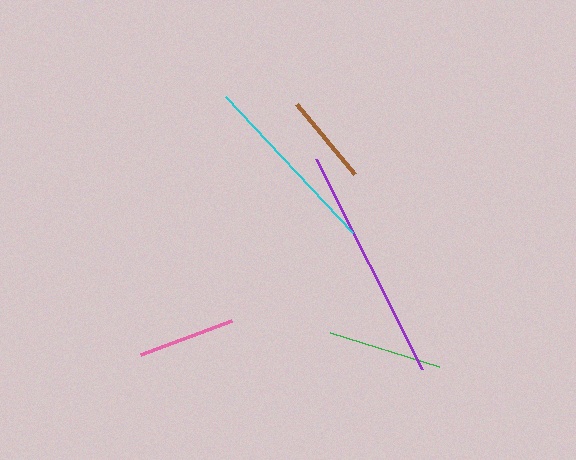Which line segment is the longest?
The purple line is the longest at approximately 235 pixels.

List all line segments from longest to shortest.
From longest to shortest: purple, cyan, green, pink, brown.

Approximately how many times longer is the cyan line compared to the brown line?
The cyan line is approximately 2.1 times the length of the brown line.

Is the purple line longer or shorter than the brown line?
The purple line is longer than the brown line.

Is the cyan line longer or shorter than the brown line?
The cyan line is longer than the brown line.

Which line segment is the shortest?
The brown line is the shortest at approximately 91 pixels.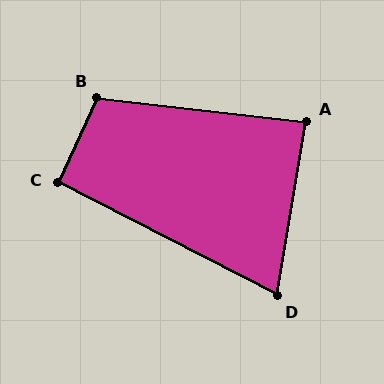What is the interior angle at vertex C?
Approximately 93 degrees (approximately right).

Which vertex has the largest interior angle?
B, at approximately 108 degrees.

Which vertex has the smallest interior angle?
D, at approximately 72 degrees.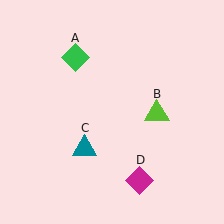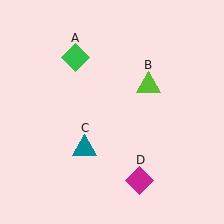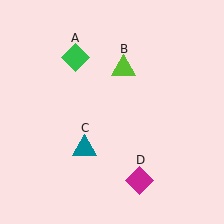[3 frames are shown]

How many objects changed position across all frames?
1 object changed position: lime triangle (object B).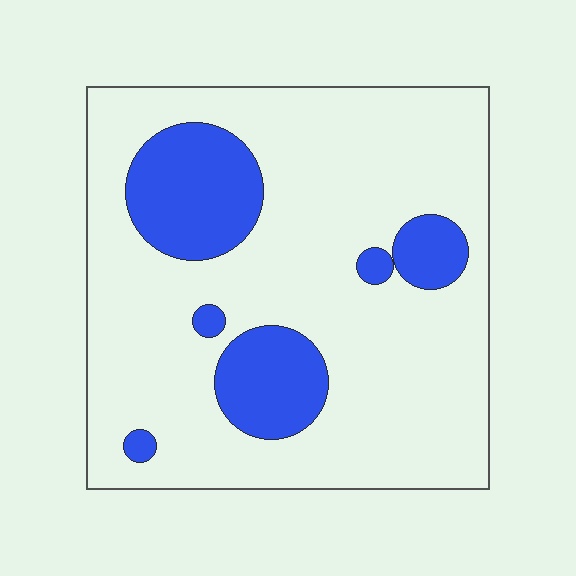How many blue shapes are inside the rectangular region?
6.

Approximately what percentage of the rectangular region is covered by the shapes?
Approximately 20%.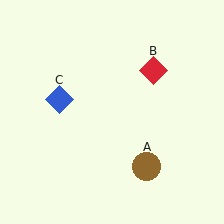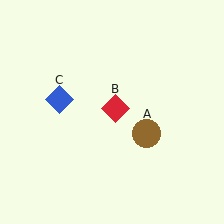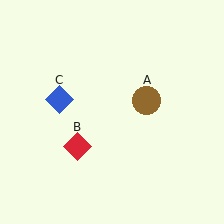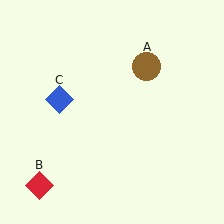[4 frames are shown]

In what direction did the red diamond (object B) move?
The red diamond (object B) moved down and to the left.